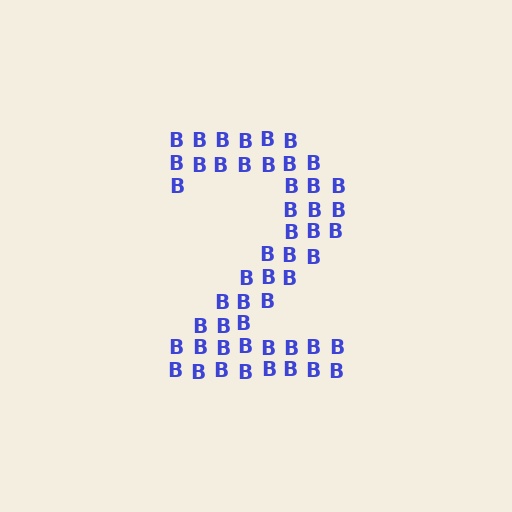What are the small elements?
The small elements are letter B's.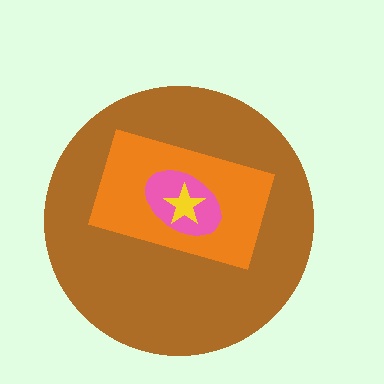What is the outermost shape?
The brown circle.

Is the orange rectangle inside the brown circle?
Yes.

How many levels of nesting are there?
4.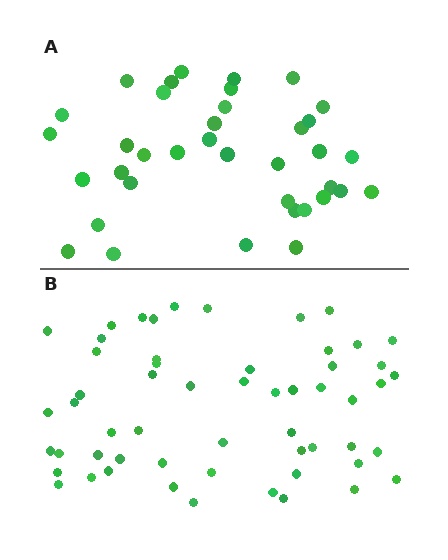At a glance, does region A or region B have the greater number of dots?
Region B (the bottom region) has more dots.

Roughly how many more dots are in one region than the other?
Region B has approximately 20 more dots than region A.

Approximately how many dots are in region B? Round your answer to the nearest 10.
About 60 dots. (The exact count is 56, which rounds to 60.)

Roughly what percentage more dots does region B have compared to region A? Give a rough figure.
About 50% more.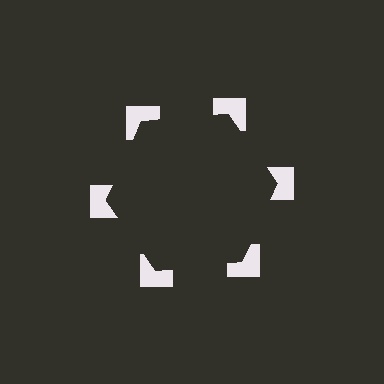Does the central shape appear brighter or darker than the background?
It typically appears slightly darker than the background, even though no actual brightness change is drawn.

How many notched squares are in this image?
There are 6 — one at each vertex of the illusory hexagon.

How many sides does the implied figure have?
6 sides.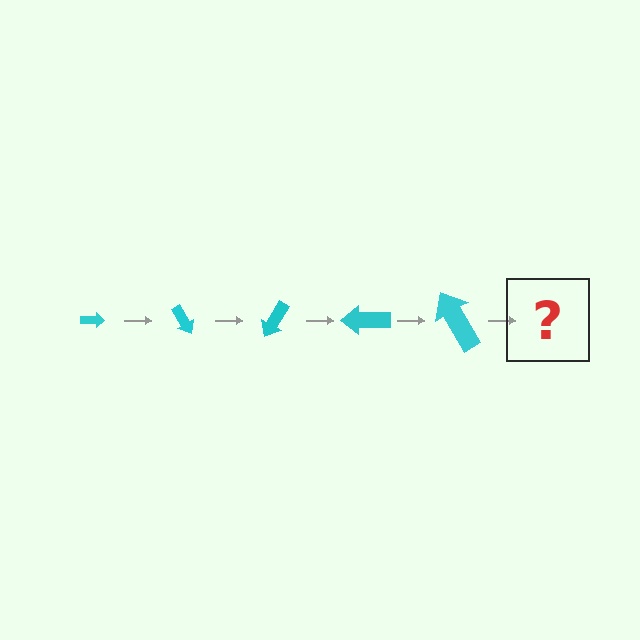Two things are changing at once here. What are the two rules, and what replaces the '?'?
The two rules are that the arrow grows larger each step and it rotates 60 degrees each step. The '?' should be an arrow, larger than the previous one and rotated 300 degrees from the start.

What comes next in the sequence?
The next element should be an arrow, larger than the previous one and rotated 300 degrees from the start.